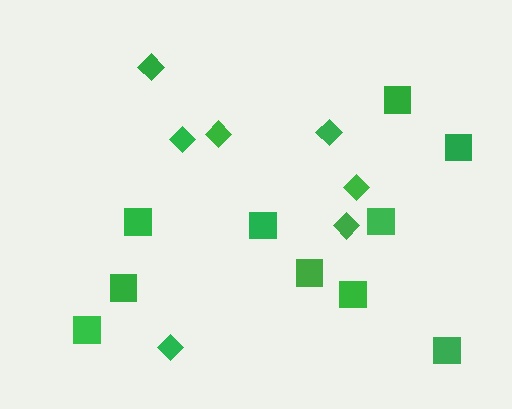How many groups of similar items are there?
There are 2 groups: one group of squares (10) and one group of diamonds (7).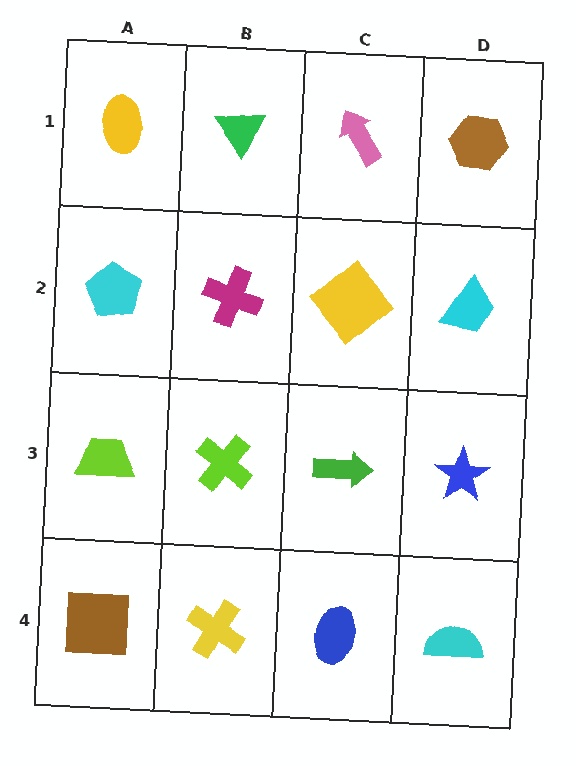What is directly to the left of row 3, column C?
A lime cross.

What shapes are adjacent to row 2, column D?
A brown hexagon (row 1, column D), a blue star (row 3, column D), a yellow diamond (row 2, column C).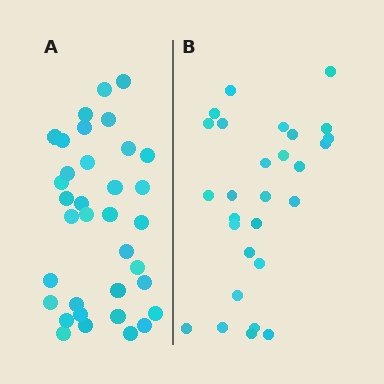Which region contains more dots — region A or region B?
Region A (the left region) has more dots.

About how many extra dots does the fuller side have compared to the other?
Region A has roughly 8 or so more dots than region B.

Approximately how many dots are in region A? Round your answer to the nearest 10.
About 40 dots. (The exact count is 35, which rounds to 40.)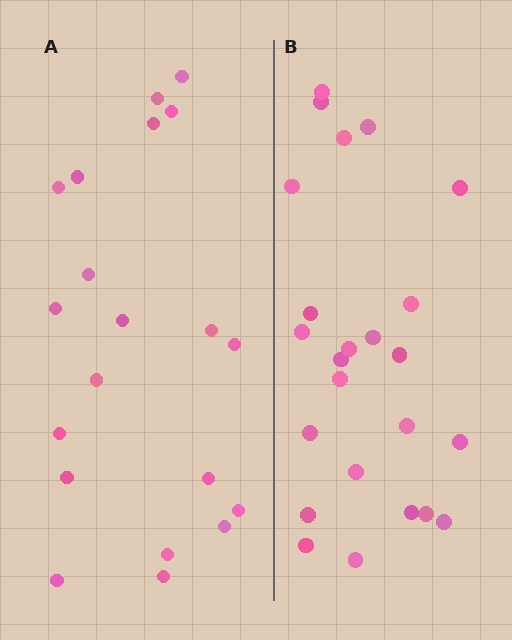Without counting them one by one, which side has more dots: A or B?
Region B (the right region) has more dots.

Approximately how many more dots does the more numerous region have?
Region B has about 4 more dots than region A.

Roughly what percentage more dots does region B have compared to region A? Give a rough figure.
About 20% more.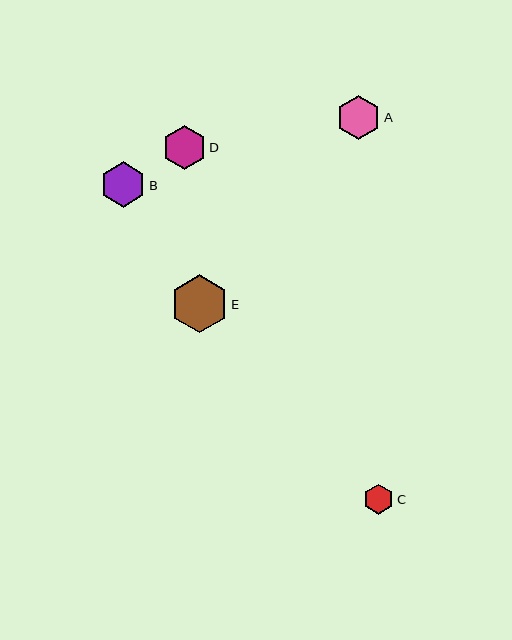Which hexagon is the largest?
Hexagon E is the largest with a size of approximately 58 pixels.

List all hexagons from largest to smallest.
From largest to smallest: E, B, A, D, C.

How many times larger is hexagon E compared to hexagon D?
Hexagon E is approximately 1.3 times the size of hexagon D.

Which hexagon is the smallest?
Hexagon C is the smallest with a size of approximately 30 pixels.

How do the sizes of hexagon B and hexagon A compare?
Hexagon B and hexagon A are approximately the same size.